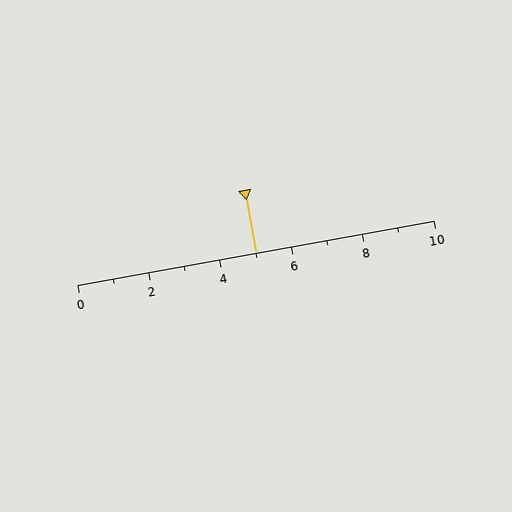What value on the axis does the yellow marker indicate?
The marker indicates approximately 5.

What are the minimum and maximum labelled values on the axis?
The axis runs from 0 to 10.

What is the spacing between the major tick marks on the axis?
The major ticks are spaced 2 apart.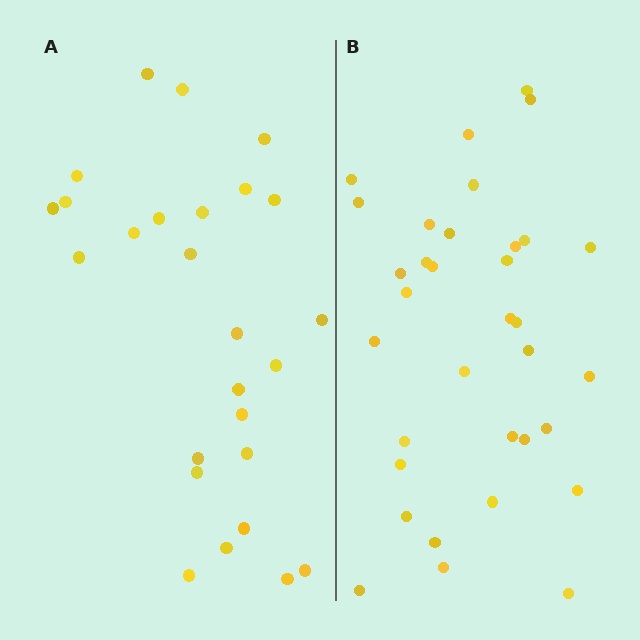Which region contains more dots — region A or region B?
Region B (the right region) has more dots.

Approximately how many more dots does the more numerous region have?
Region B has roughly 8 or so more dots than region A.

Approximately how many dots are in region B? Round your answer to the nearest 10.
About 30 dots. (The exact count is 34, which rounds to 30.)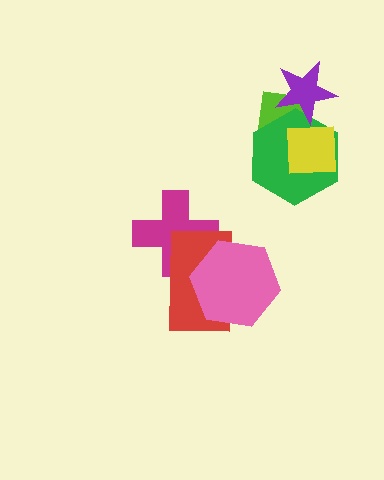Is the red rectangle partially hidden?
Yes, it is partially covered by another shape.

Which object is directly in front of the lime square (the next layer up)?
The green hexagon is directly in front of the lime square.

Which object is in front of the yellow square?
The purple star is in front of the yellow square.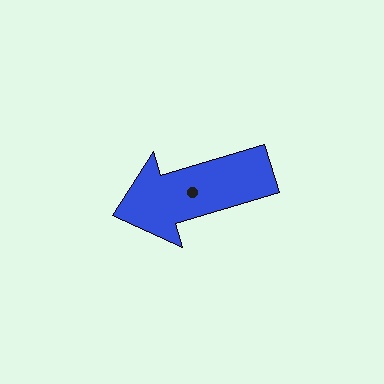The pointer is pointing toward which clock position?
Roughly 8 o'clock.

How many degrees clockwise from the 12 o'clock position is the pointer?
Approximately 253 degrees.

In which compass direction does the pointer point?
West.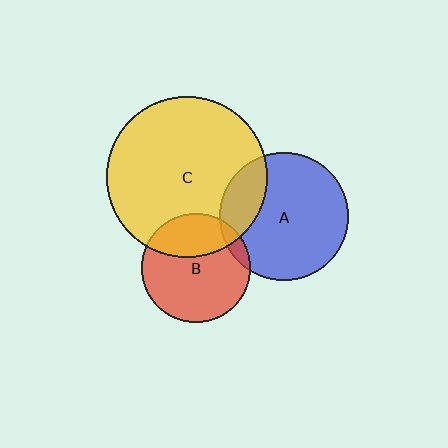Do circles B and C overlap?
Yes.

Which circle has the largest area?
Circle C (yellow).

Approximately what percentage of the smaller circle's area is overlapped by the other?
Approximately 30%.